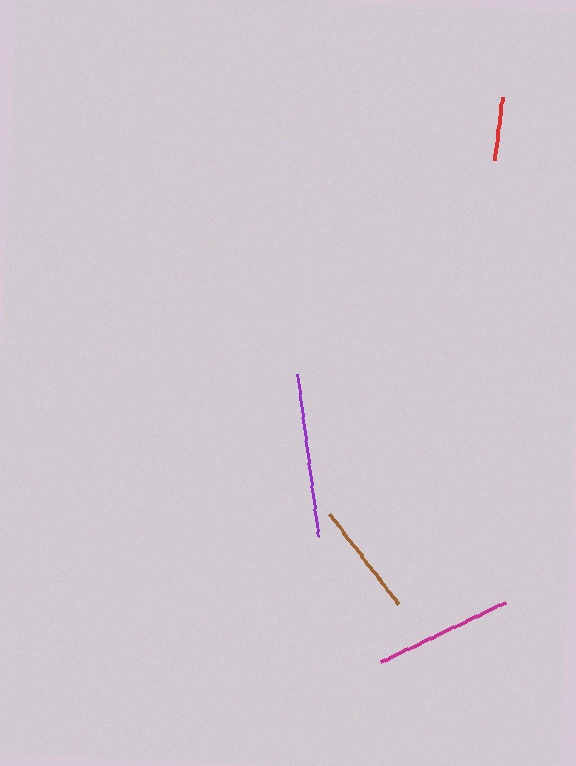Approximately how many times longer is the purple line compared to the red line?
The purple line is approximately 2.6 times the length of the red line.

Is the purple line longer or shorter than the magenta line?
The purple line is longer than the magenta line.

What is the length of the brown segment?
The brown segment is approximately 114 pixels long.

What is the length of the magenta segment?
The magenta segment is approximately 139 pixels long.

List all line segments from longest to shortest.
From longest to shortest: purple, magenta, brown, red.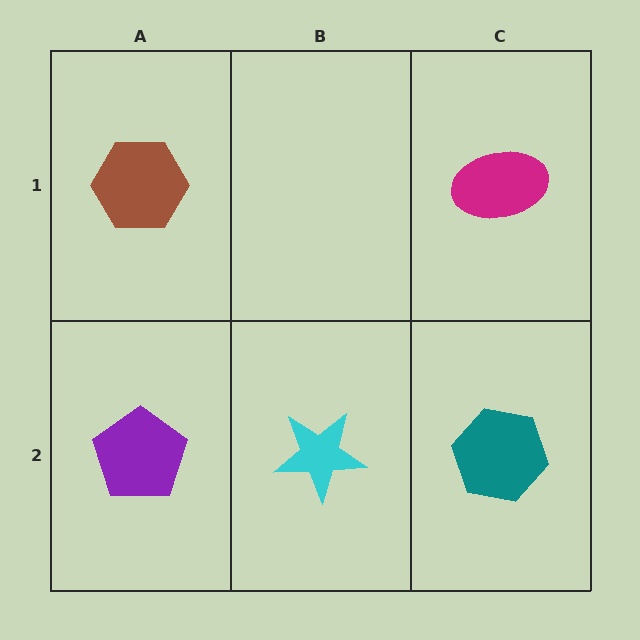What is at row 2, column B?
A cyan star.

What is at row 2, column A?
A purple pentagon.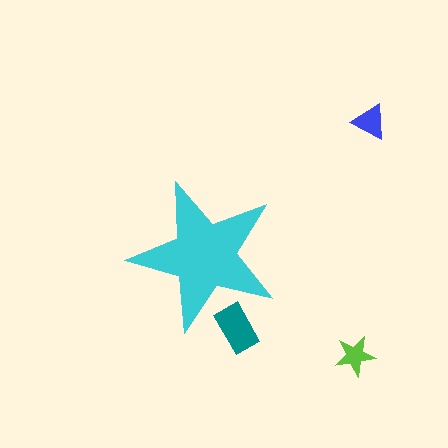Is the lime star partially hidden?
No, the lime star is fully visible.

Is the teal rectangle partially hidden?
Yes, the teal rectangle is partially hidden behind the cyan star.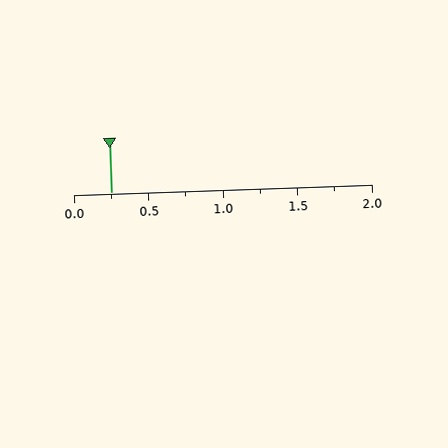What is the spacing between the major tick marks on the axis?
The major ticks are spaced 0.5 apart.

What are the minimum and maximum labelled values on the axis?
The axis runs from 0.0 to 2.0.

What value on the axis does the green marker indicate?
The marker indicates approximately 0.25.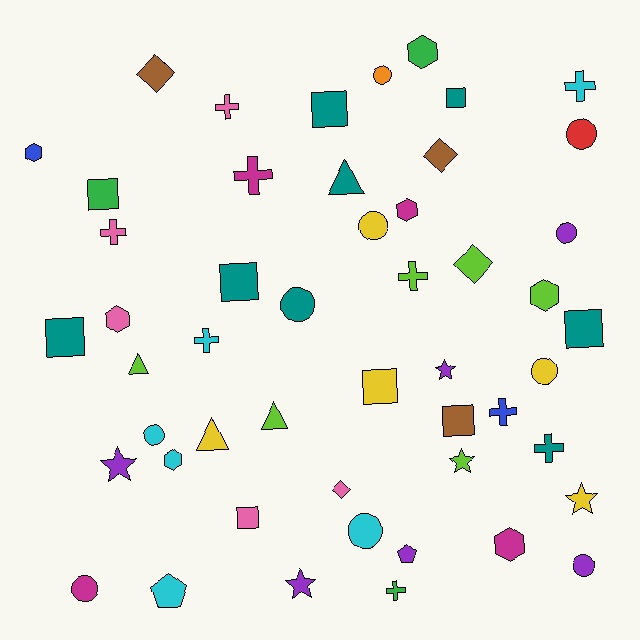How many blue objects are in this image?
There are 2 blue objects.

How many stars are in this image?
There are 5 stars.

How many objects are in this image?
There are 50 objects.